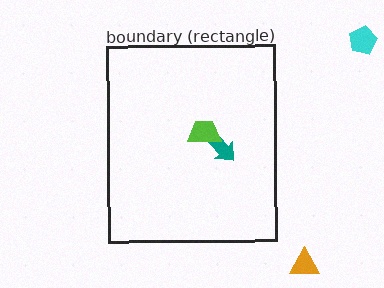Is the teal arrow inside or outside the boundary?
Inside.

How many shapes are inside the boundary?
2 inside, 2 outside.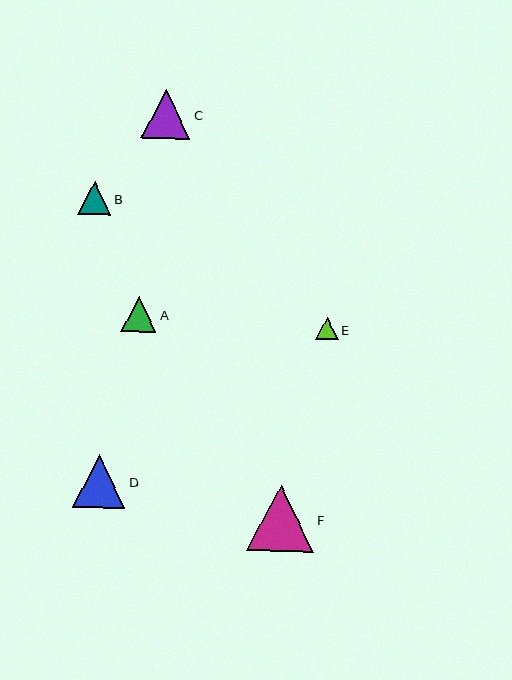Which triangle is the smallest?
Triangle E is the smallest with a size of approximately 23 pixels.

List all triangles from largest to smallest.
From largest to smallest: F, D, C, A, B, E.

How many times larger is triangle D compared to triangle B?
Triangle D is approximately 1.6 times the size of triangle B.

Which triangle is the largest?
Triangle F is the largest with a size of approximately 66 pixels.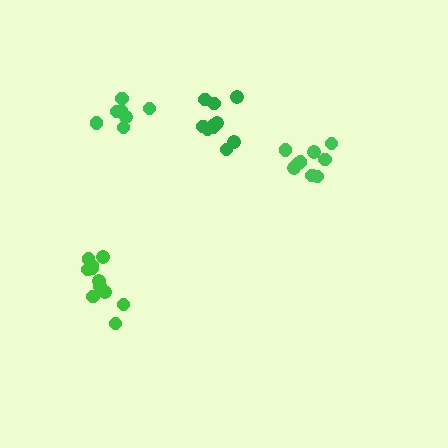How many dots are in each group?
Group 1: 9 dots, Group 2: 7 dots, Group 3: 10 dots, Group 4: 11 dots (37 total).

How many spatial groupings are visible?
There are 4 spatial groupings.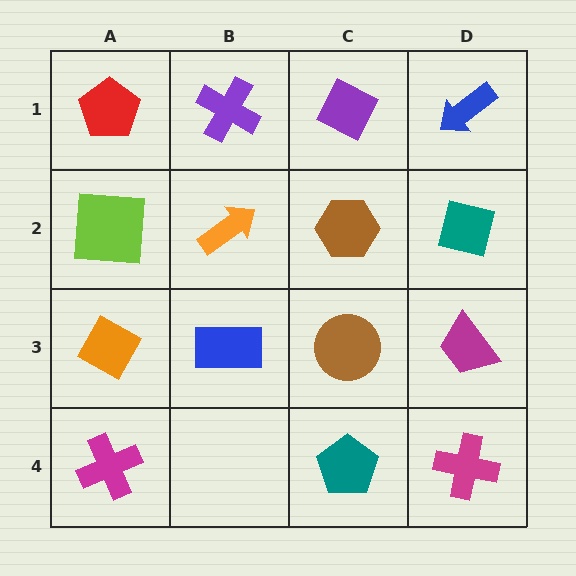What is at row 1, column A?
A red pentagon.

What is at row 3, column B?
A blue rectangle.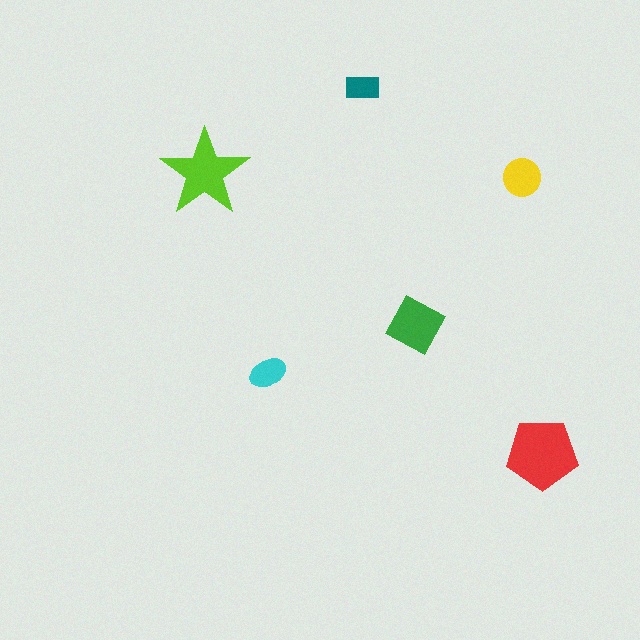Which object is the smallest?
The teal rectangle.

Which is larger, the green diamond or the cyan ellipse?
The green diamond.